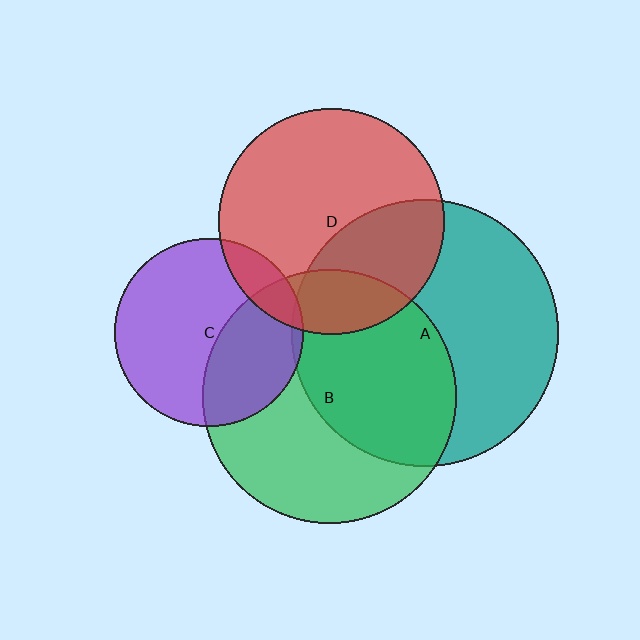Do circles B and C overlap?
Yes.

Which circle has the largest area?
Circle A (teal).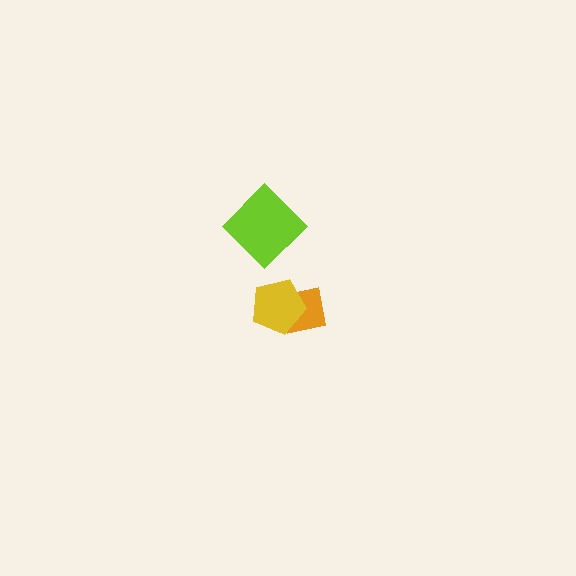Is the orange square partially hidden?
Yes, it is partially covered by another shape.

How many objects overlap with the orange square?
1 object overlaps with the orange square.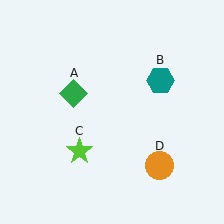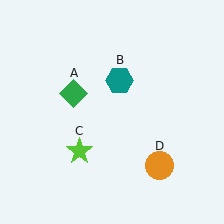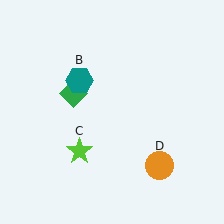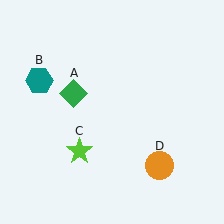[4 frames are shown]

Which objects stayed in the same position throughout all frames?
Green diamond (object A) and lime star (object C) and orange circle (object D) remained stationary.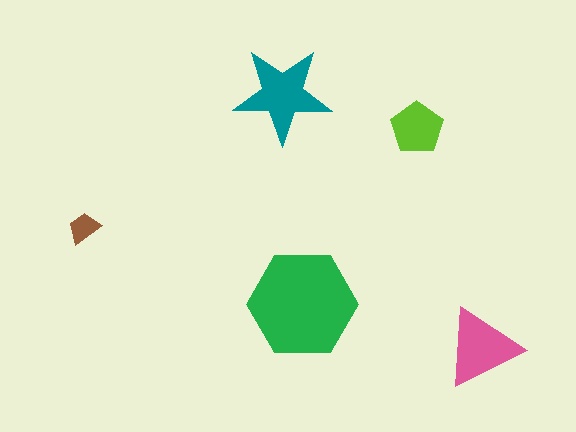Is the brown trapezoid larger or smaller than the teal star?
Smaller.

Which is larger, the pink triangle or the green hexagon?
The green hexagon.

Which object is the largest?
The green hexagon.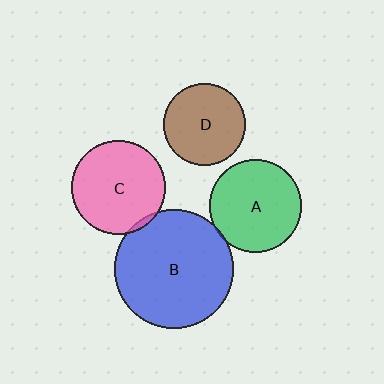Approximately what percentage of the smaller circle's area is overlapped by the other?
Approximately 5%.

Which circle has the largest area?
Circle B (blue).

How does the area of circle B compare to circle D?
Approximately 2.1 times.